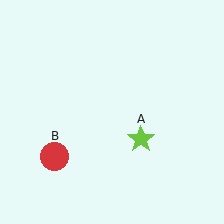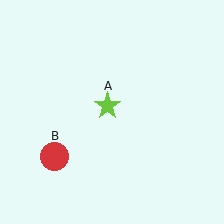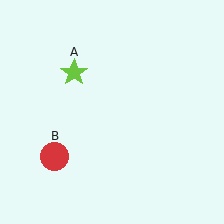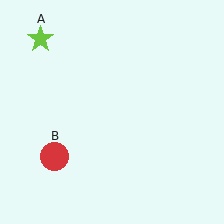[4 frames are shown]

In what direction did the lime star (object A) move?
The lime star (object A) moved up and to the left.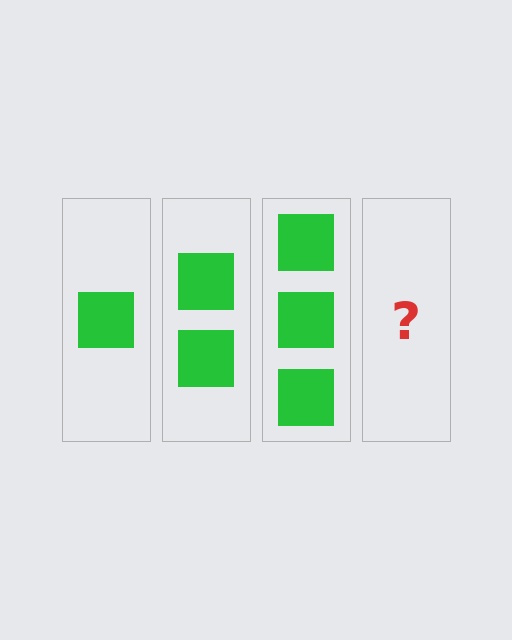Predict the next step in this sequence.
The next step is 4 squares.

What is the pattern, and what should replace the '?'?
The pattern is that each step adds one more square. The '?' should be 4 squares.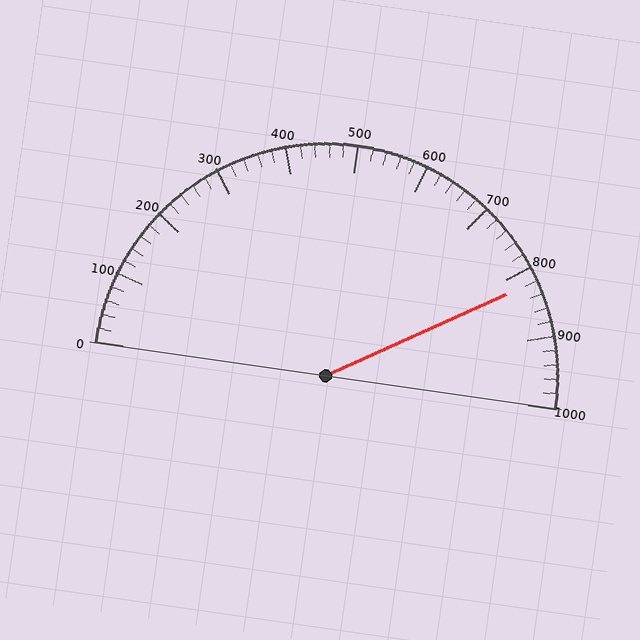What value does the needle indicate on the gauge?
The needle indicates approximately 820.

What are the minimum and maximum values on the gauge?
The gauge ranges from 0 to 1000.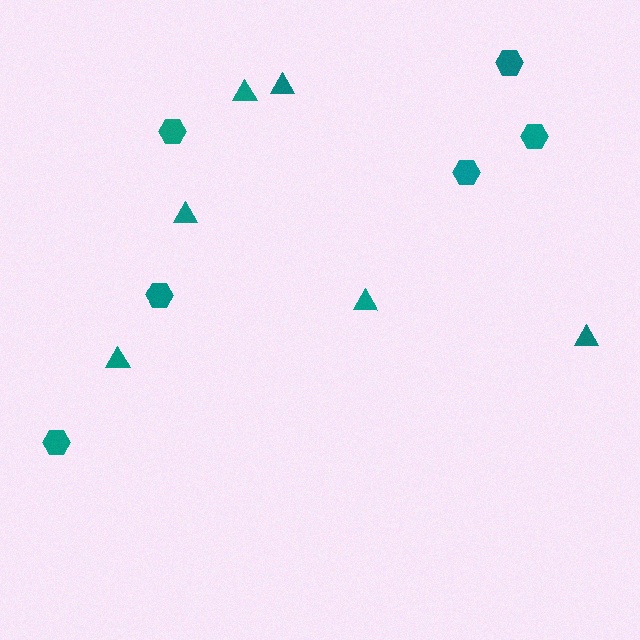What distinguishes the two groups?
There are 2 groups: one group of triangles (6) and one group of hexagons (6).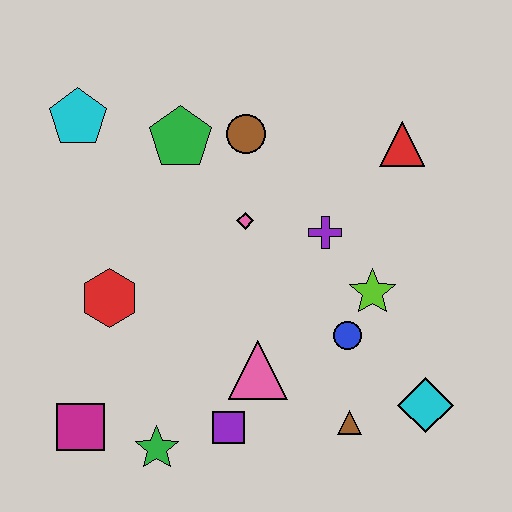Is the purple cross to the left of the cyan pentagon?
No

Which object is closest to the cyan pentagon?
The green pentagon is closest to the cyan pentagon.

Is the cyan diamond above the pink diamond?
No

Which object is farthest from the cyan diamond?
The cyan pentagon is farthest from the cyan diamond.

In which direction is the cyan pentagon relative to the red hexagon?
The cyan pentagon is above the red hexagon.